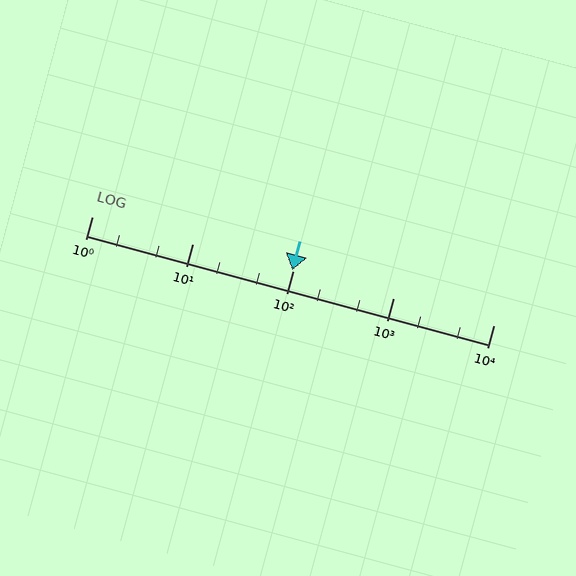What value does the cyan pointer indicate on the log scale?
The pointer indicates approximately 98.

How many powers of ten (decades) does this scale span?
The scale spans 4 decades, from 1 to 10000.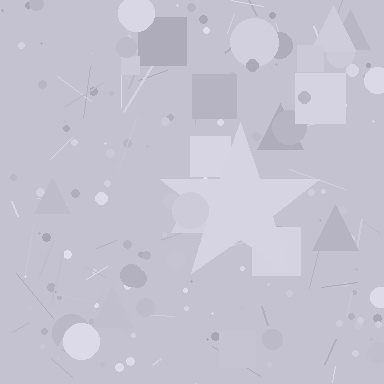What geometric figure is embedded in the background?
A star is embedded in the background.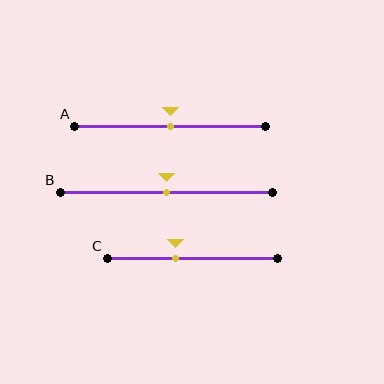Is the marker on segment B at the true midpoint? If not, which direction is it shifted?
Yes, the marker on segment B is at the true midpoint.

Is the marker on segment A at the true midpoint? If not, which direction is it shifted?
Yes, the marker on segment A is at the true midpoint.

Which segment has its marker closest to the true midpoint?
Segment A has its marker closest to the true midpoint.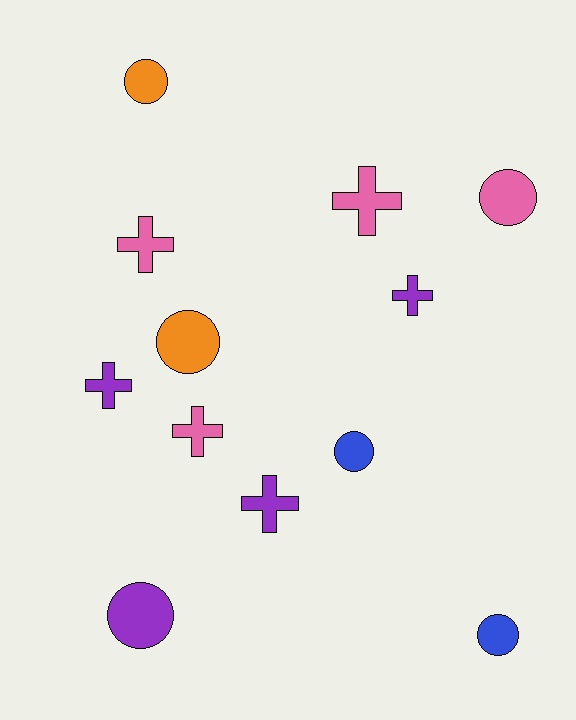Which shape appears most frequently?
Cross, with 6 objects.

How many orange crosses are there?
There are no orange crosses.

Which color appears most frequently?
Purple, with 4 objects.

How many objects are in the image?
There are 12 objects.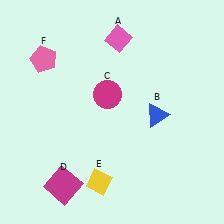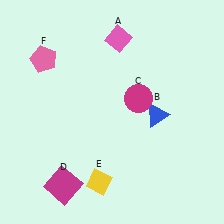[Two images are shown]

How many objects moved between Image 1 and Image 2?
1 object moved between the two images.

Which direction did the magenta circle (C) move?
The magenta circle (C) moved right.